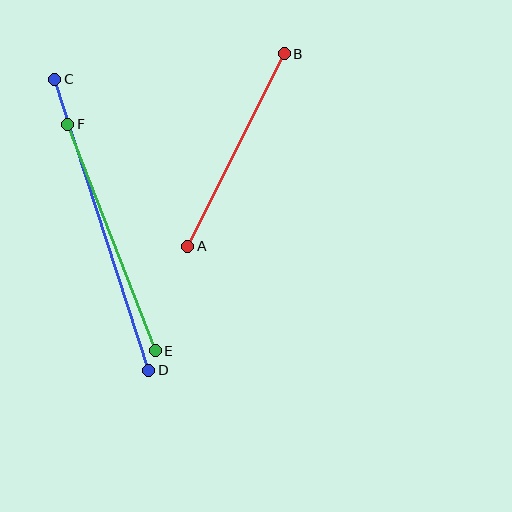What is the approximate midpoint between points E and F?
The midpoint is at approximately (111, 238) pixels.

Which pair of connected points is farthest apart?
Points C and D are farthest apart.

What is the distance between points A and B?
The distance is approximately 215 pixels.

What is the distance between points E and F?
The distance is approximately 243 pixels.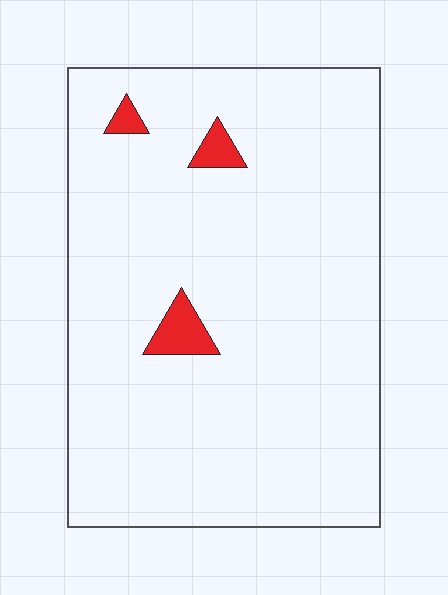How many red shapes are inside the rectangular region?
3.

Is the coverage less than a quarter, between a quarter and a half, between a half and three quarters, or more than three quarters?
Less than a quarter.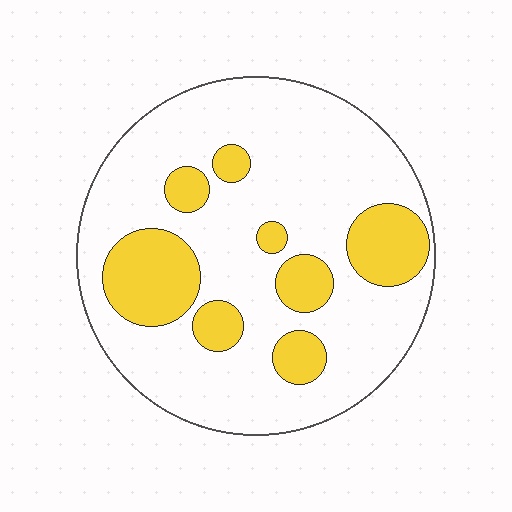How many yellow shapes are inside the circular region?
8.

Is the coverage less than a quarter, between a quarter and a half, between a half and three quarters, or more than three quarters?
Less than a quarter.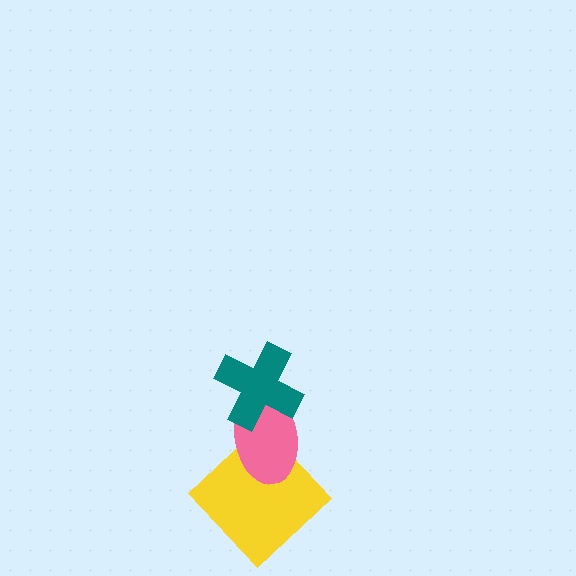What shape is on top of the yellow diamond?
The pink ellipse is on top of the yellow diamond.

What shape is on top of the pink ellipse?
The teal cross is on top of the pink ellipse.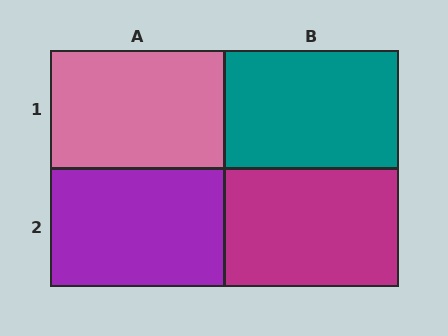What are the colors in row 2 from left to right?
Purple, magenta.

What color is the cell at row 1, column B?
Teal.